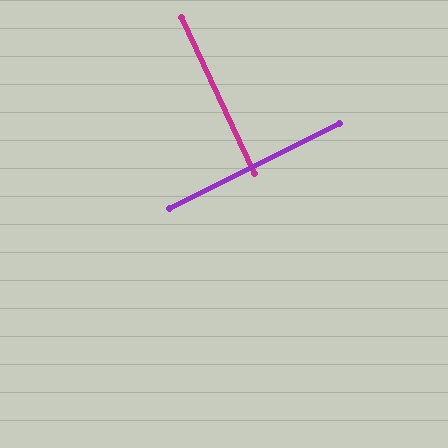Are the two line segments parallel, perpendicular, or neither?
Perpendicular — they meet at approximately 88°.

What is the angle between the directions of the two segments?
Approximately 88 degrees.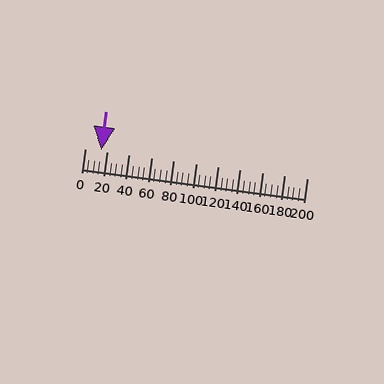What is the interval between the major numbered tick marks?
The major tick marks are spaced 20 units apart.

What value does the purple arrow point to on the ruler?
The purple arrow points to approximately 15.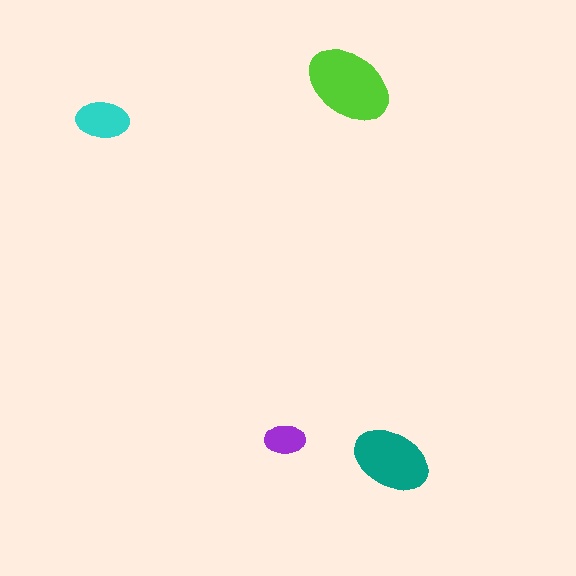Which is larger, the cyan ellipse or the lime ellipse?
The lime one.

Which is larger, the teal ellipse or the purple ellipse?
The teal one.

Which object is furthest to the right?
The teal ellipse is rightmost.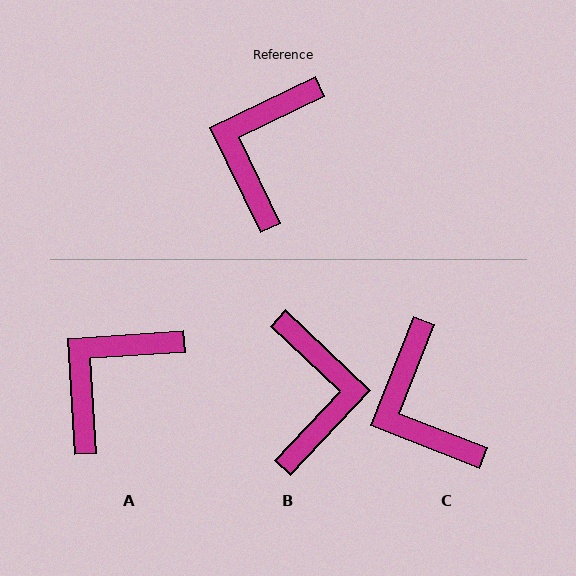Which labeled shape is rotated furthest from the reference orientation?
B, about 159 degrees away.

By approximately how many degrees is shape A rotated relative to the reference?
Approximately 22 degrees clockwise.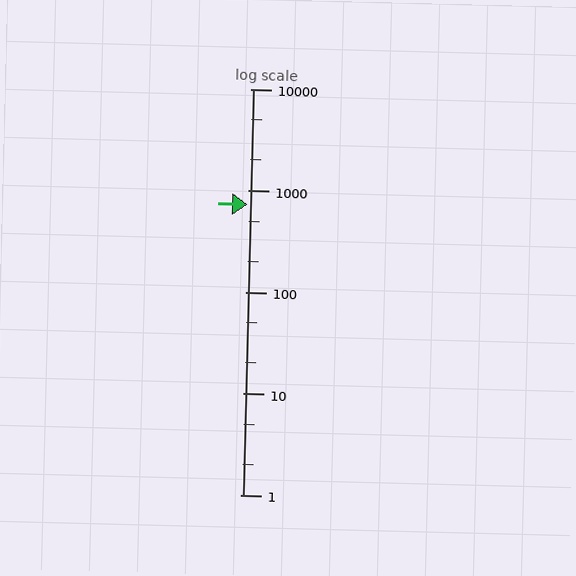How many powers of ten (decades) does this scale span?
The scale spans 4 decades, from 1 to 10000.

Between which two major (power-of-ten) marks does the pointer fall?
The pointer is between 100 and 1000.